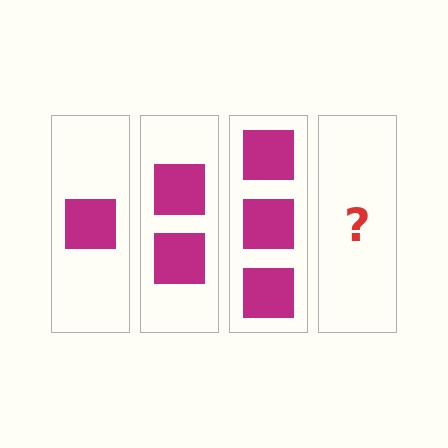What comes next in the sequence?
The next element should be 4 squares.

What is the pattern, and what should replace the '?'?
The pattern is that each step adds one more square. The '?' should be 4 squares.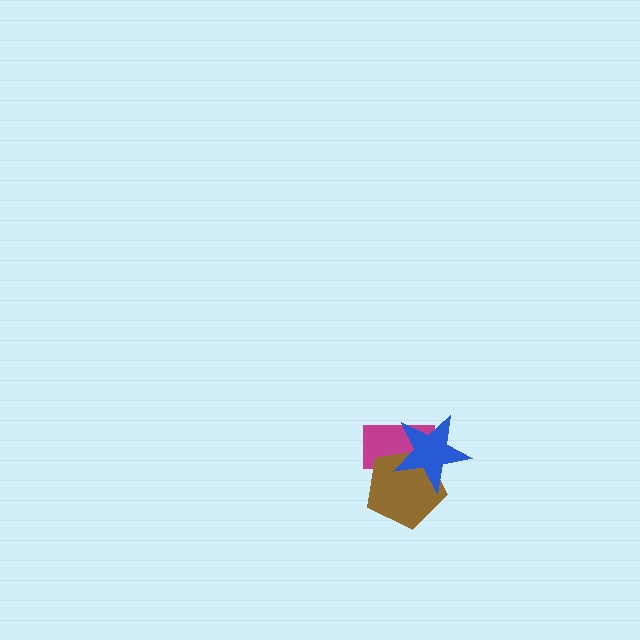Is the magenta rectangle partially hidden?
Yes, it is partially covered by another shape.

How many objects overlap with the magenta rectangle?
2 objects overlap with the magenta rectangle.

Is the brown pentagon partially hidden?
Yes, it is partially covered by another shape.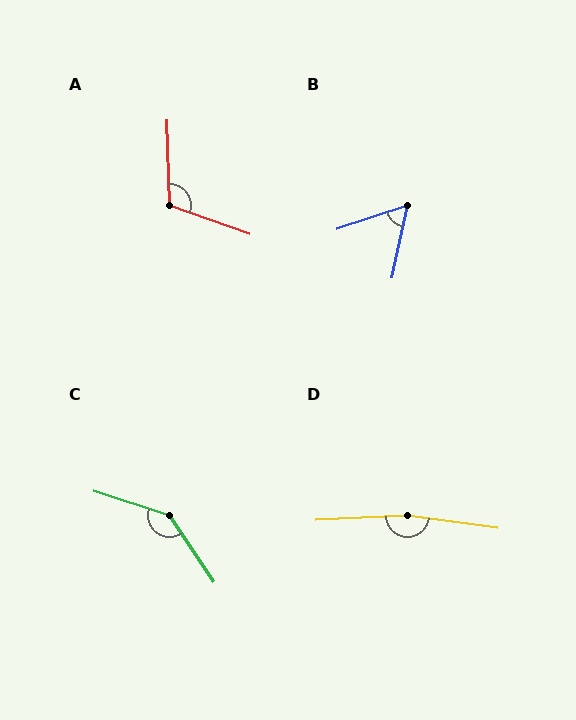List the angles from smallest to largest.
B (59°), A (111°), C (142°), D (170°).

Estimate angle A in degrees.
Approximately 111 degrees.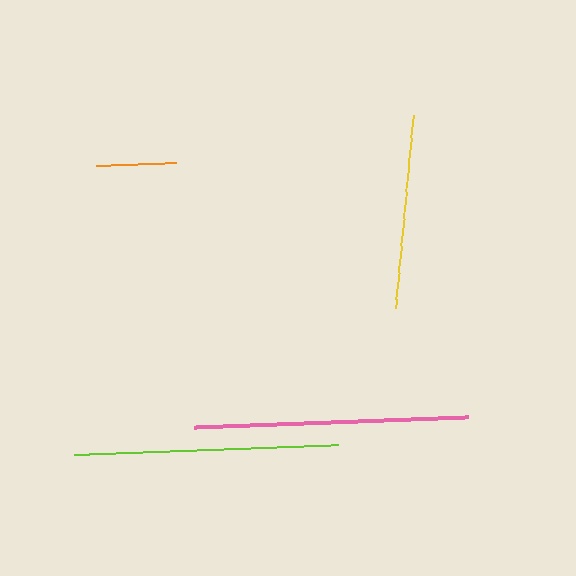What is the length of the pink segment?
The pink segment is approximately 275 pixels long.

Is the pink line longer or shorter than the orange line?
The pink line is longer than the orange line.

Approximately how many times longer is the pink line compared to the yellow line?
The pink line is approximately 1.4 times the length of the yellow line.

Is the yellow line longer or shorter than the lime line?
The lime line is longer than the yellow line.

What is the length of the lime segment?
The lime segment is approximately 264 pixels long.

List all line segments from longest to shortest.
From longest to shortest: pink, lime, yellow, orange.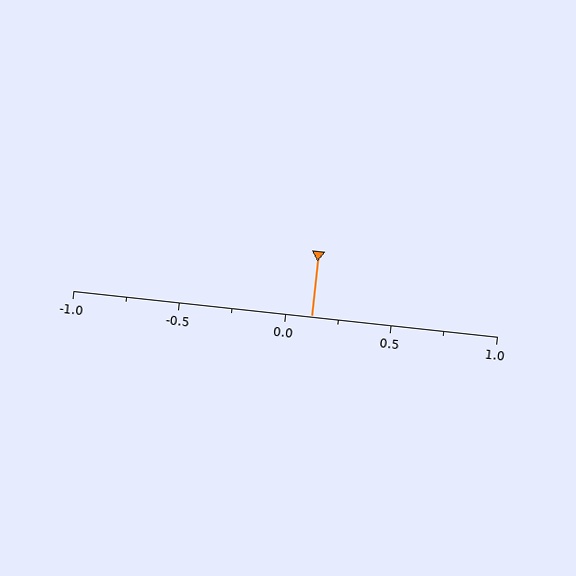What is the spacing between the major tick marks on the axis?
The major ticks are spaced 0.5 apart.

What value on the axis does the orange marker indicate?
The marker indicates approximately 0.12.